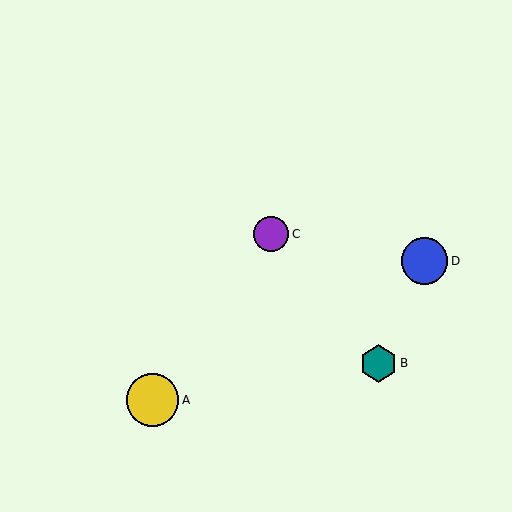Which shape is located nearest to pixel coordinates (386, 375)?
The teal hexagon (labeled B) at (379, 363) is nearest to that location.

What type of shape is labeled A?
Shape A is a yellow circle.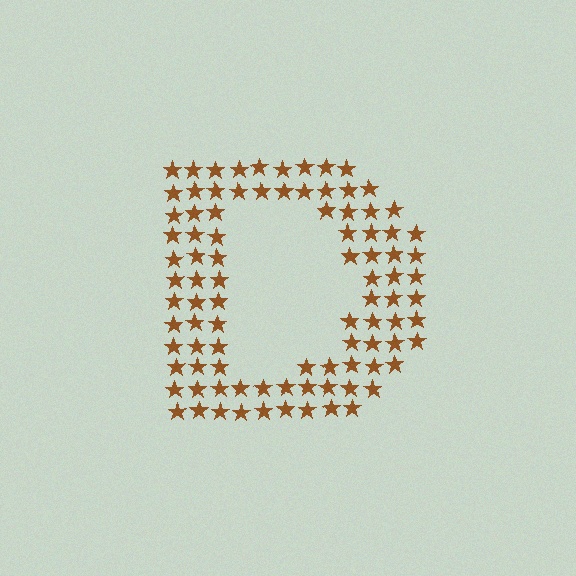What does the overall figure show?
The overall figure shows the letter D.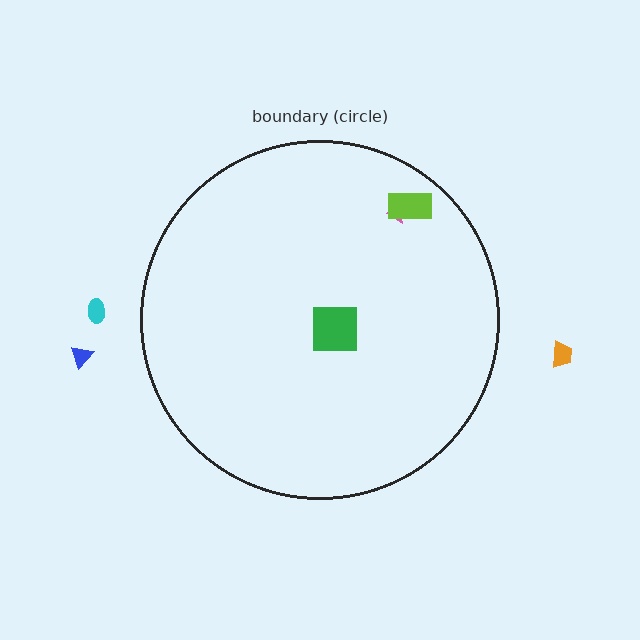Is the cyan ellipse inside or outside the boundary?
Outside.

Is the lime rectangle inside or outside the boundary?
Inside.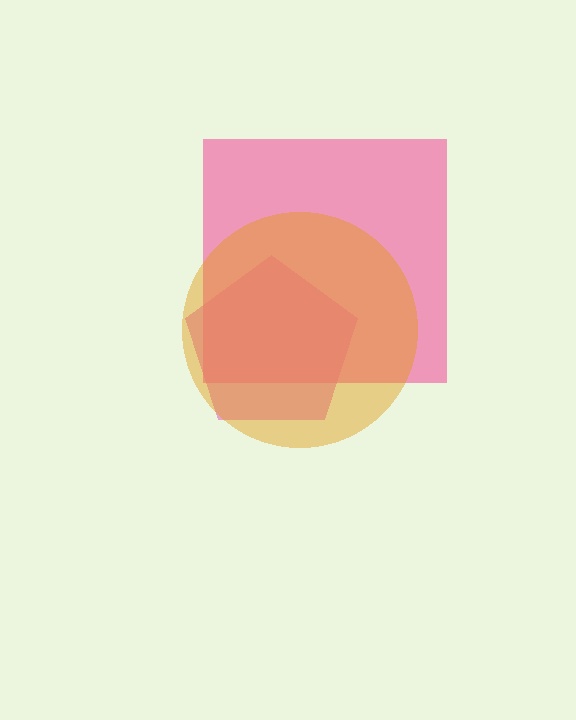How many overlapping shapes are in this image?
There are 3 overlapping shapes in the image.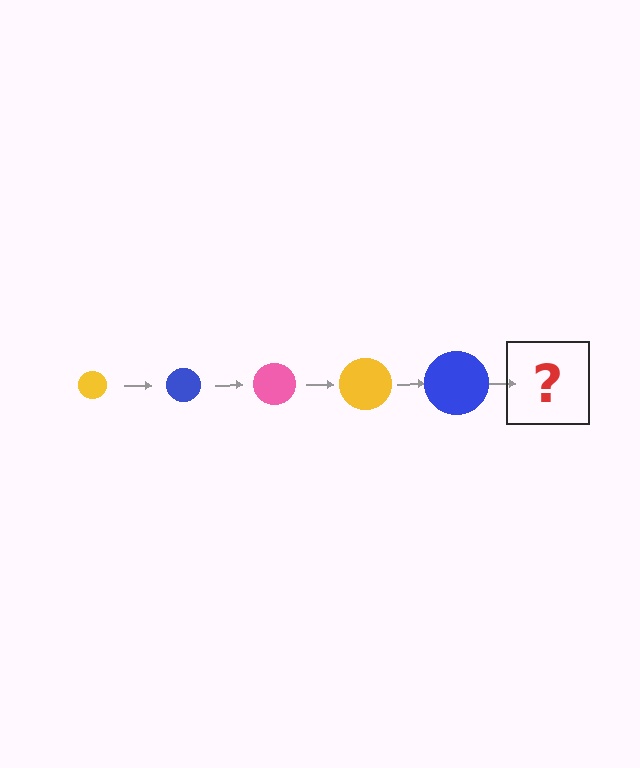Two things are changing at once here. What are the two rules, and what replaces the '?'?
The two rules are that the circle grows larger each step and the color cycles through yellow, blue, and pink. The '?' should be a pink circle, larger than the previous one.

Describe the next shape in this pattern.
It should be a pink circle, larger than the previous one.